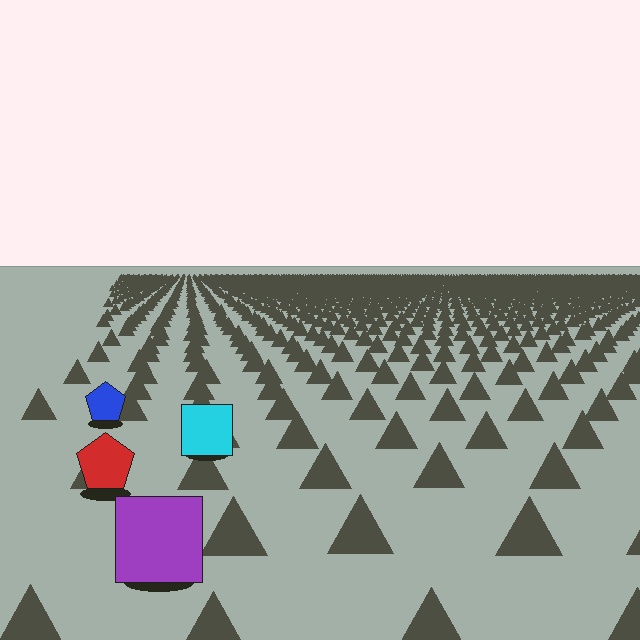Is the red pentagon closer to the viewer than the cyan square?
Yes. The red pentagon is closer — you can tell from the texture gradient: the ground texture is coarser near it.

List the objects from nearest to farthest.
From nearest to farthest: the purple square, the red pentagon, the cyan square, the blue pentagon.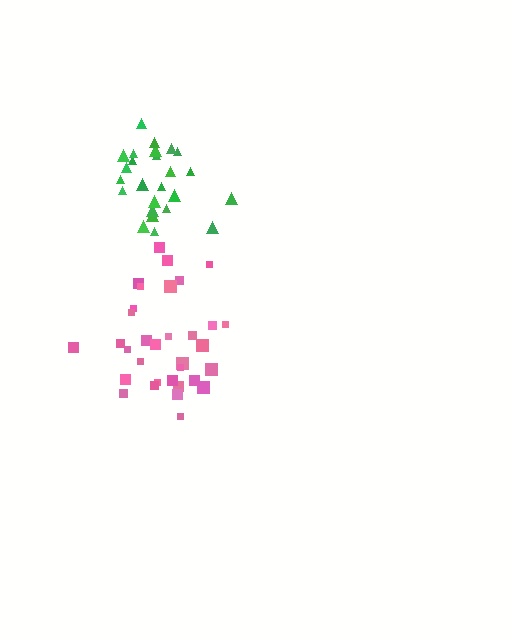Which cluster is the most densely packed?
Green.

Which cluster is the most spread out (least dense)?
Pink.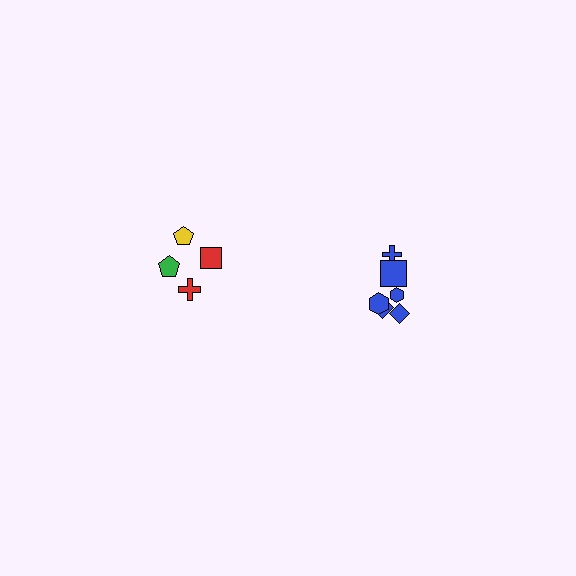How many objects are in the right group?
There are 6 objects.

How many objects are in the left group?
There are 4 objects.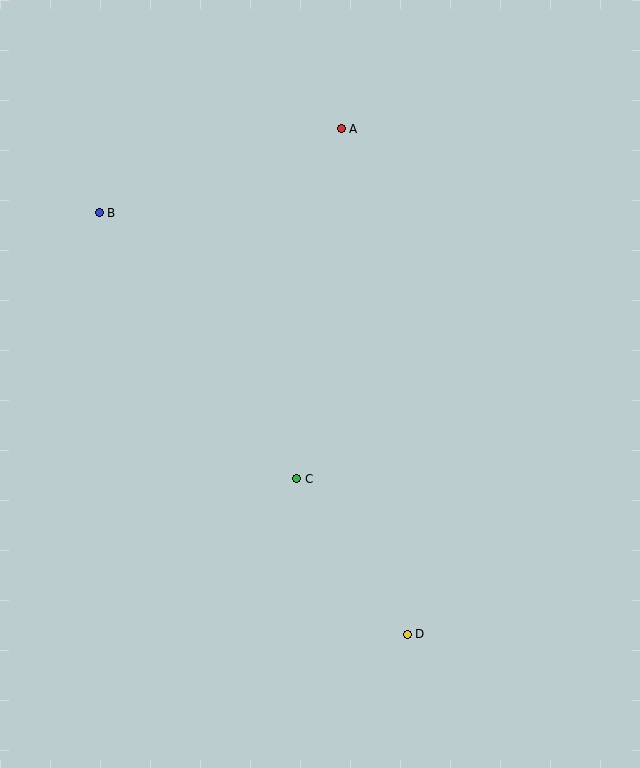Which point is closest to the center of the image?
Point C at (297, 479) is closest to the center.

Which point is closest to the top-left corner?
Point B is closest to the top-left corner.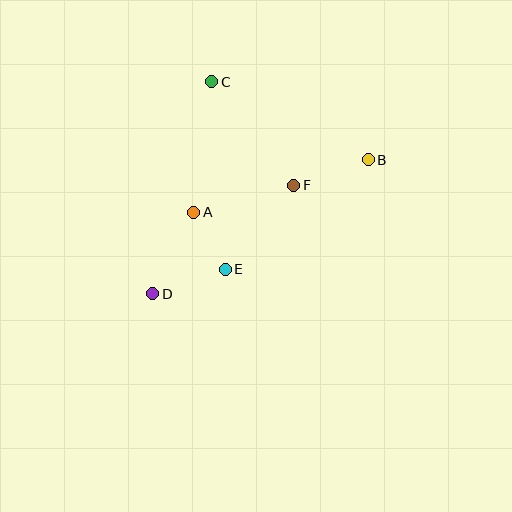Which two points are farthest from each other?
Points B and D are farthest from each other.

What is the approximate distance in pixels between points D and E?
The distance between D and E is approximately 77 pixels.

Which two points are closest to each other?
Points A and E are closest to each other.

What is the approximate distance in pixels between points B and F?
The distance between B and F is approximately 79 pixels.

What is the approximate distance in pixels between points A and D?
The distance between A and D is approximately 92 pixels.